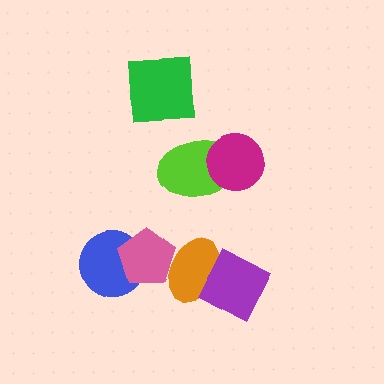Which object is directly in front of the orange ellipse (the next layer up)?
The pink pentagon is directly in front of the orange ellipse.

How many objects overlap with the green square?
0 objects overlap with the green square.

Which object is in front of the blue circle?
The pink pentagon is in front of the blue circle.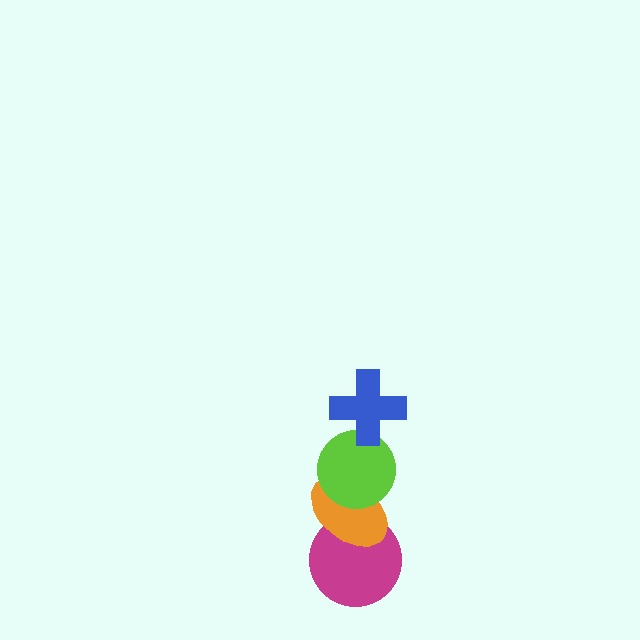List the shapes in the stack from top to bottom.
From top to bottom: the blue cross, the lime circle, the orange ellipse, the magenta circle.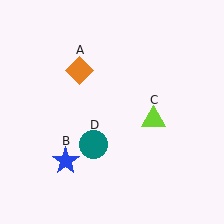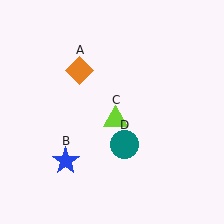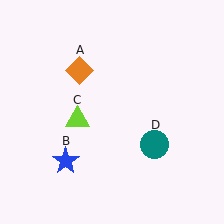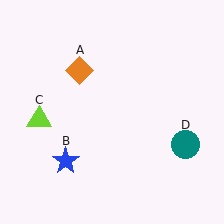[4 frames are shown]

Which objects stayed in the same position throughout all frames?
Orange diamond (object A) and blue star (object B) remained stationary.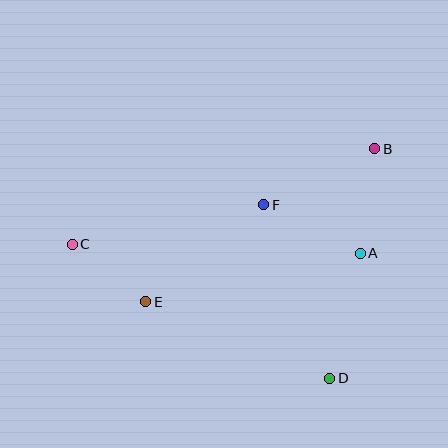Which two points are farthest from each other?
Points B and C are farthest from each other.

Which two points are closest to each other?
Points C and E are closest to each other.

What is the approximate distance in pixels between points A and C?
The distance between A and C is approximately 288 pixels.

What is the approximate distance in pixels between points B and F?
The distance between B and F is approximately 124 pixels.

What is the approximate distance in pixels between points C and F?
The distance between C and F is approximately 196 pixels.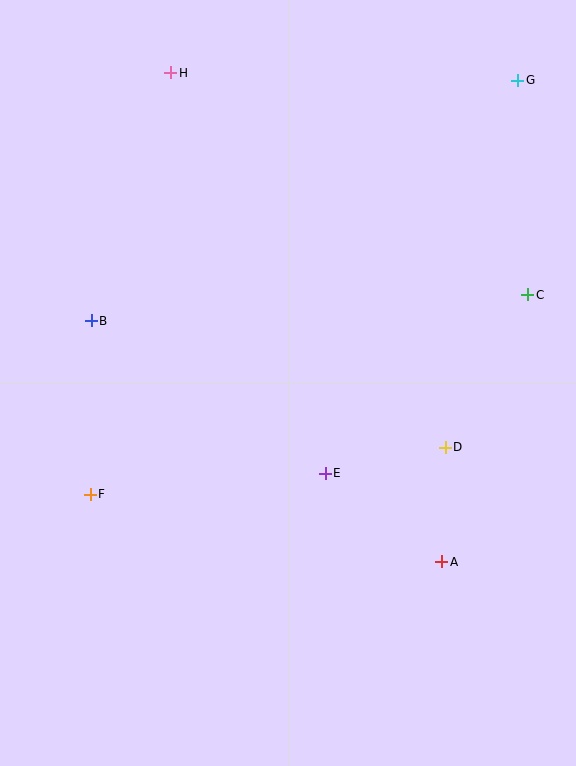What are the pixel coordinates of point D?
Point D is at (445, 447).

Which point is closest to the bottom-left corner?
Point F is closest to the bottom-left corner.